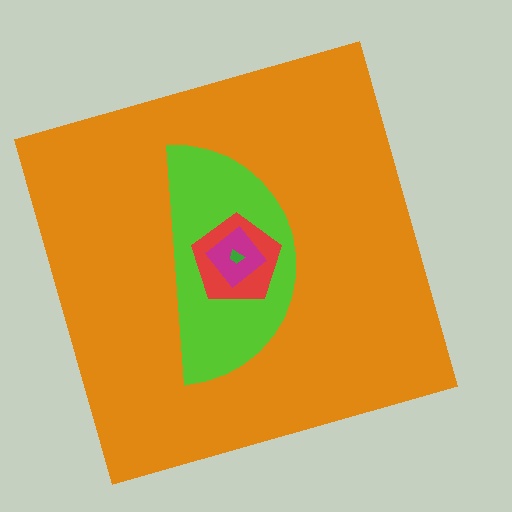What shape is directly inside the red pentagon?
The magenta diamond.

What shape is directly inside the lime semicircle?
The red pentagon.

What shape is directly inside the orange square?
The lime semicircle.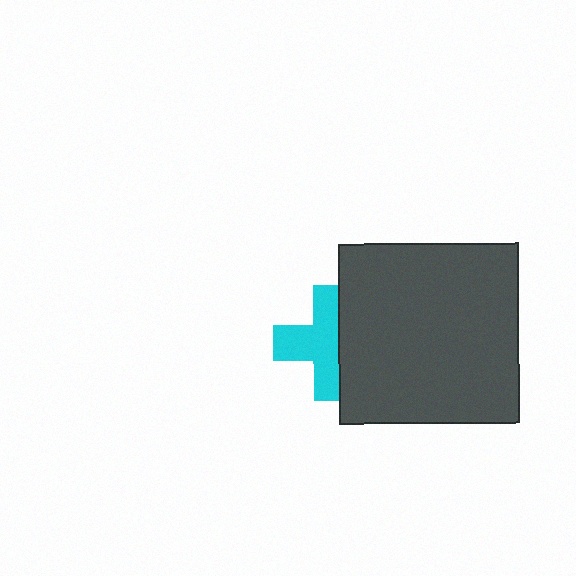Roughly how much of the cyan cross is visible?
About half of it is visible (roughly 60%).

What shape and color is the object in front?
The object in front is a dark gray square.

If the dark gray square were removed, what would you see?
You would see the complete cyan cross.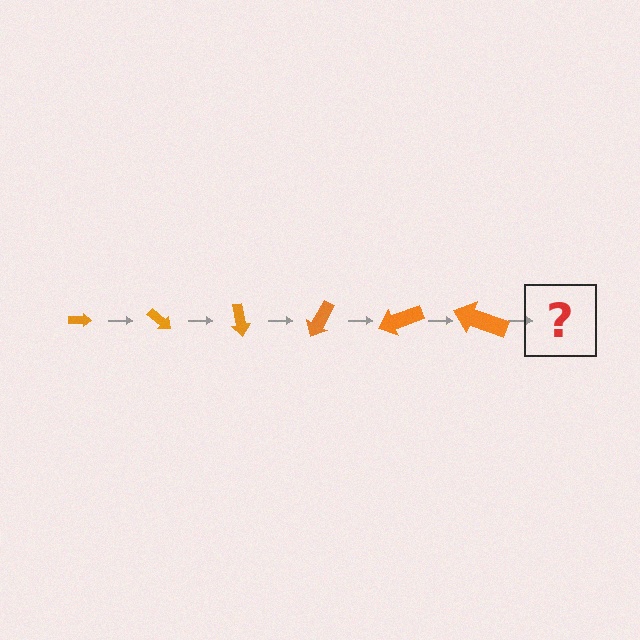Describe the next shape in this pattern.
It should be an arrow, larger than the previous one and rotated 240 degrees from the start.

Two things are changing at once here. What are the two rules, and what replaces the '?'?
The two rules are that the arrow grows larger each step and it rotates 40 degrees each step. The '?' should be an arrow, larger than the previous one and rotated 240 degrees from the start.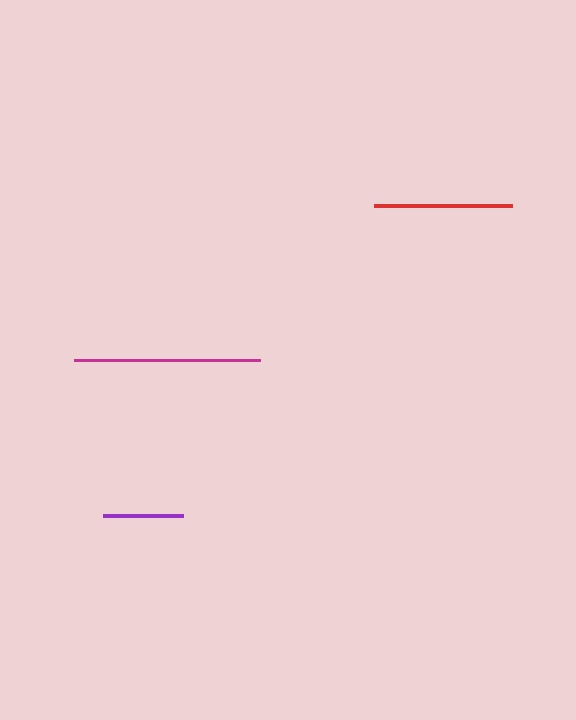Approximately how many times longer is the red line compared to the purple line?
The red line is approximately 1.7 times the length of the purple line.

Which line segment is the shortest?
The purple line is the shortest at approximately 80 pixels.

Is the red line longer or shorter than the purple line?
The red line is longer than the purple line.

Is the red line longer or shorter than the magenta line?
The magenta line is longer than the red line.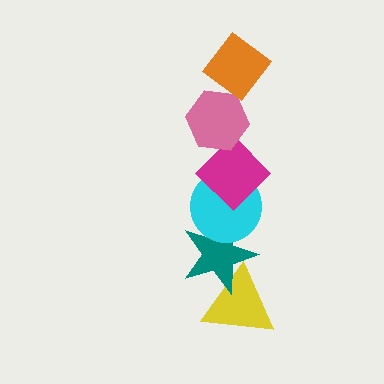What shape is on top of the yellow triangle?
The teal star is on top of the yellow triangle.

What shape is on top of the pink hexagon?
The orange diamond is on top of the pink hexagon.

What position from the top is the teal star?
The teal star is 5th from the top.